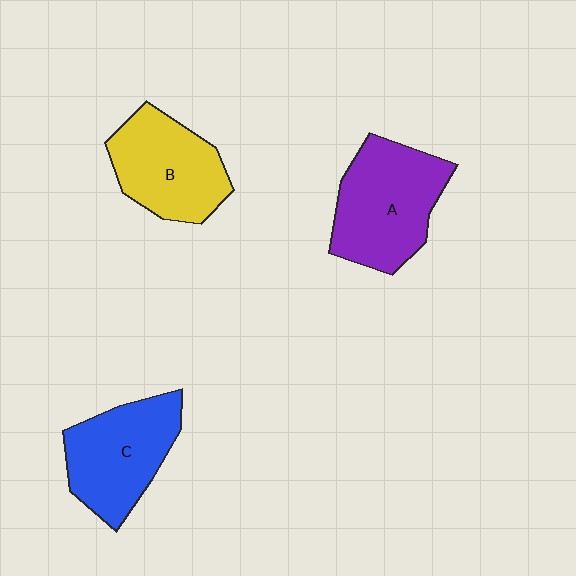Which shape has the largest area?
Shape A (purple).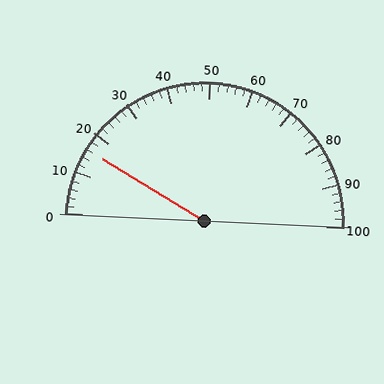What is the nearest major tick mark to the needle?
The nearest major tick mark is 20.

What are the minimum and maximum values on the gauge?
The gauge ranges from 0 to 100.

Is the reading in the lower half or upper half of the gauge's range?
The reading is in the lower half of the range (0 to 100).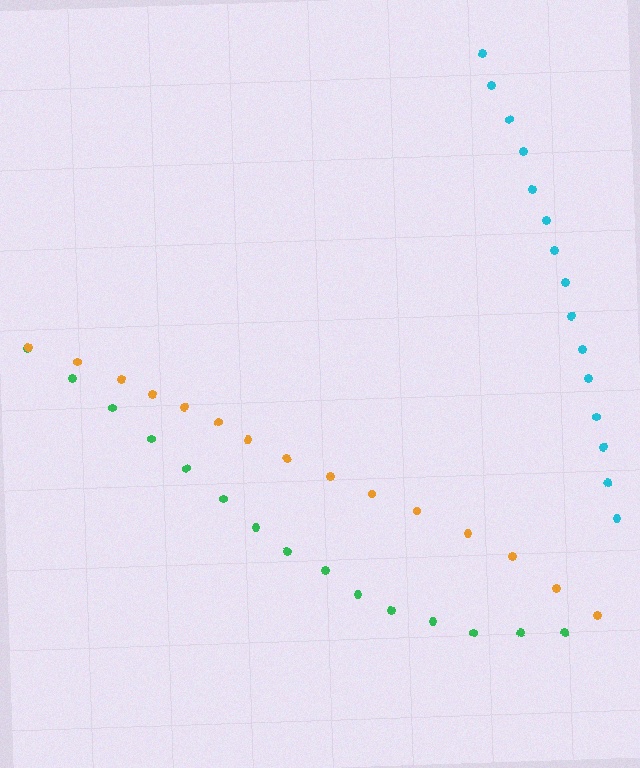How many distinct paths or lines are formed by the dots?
There are 3 distinct paths.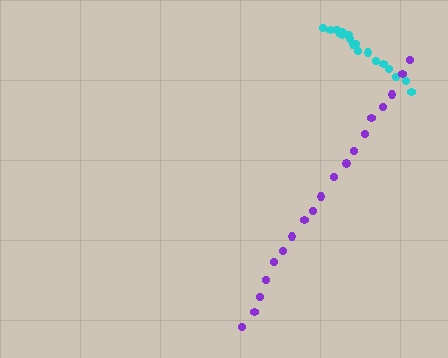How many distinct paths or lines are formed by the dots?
There are 2 distinct paths.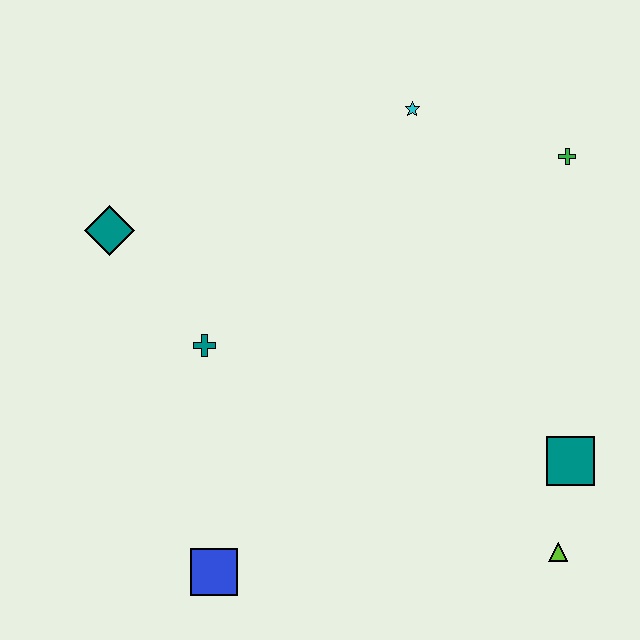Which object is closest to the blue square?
The teal cross is closest to the blue square.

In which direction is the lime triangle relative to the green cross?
The lime triangle is below the green cross.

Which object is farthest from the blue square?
The green cross is farthest from the blue square.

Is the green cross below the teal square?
No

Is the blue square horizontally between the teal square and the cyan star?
No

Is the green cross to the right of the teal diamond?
Yes